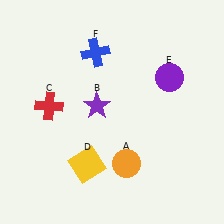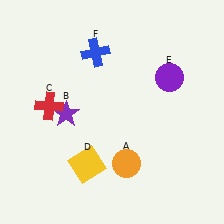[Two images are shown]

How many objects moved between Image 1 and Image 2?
1 object moved between the two images.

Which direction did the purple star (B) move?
The purple star (B) moved left.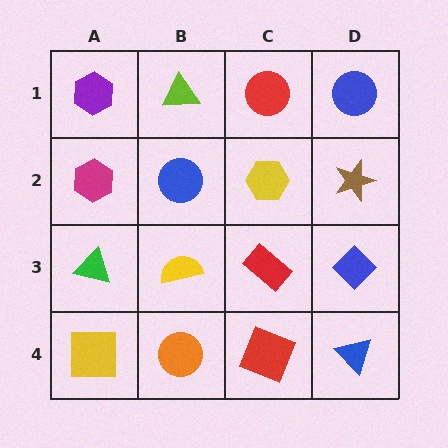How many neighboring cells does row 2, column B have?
4.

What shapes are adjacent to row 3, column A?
A magenta hexagon (row 2, column A), a yellow square (row 4, column A), a yellow semicircle (row 3, column B).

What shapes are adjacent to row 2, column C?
A red circle (row 1, column C), a red rectangle (row 3, column C), a blue circle (row 2, column B), a brown star (row 2, column D).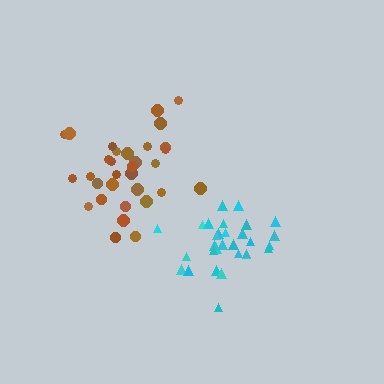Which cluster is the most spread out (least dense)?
Brown.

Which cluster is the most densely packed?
Cyan.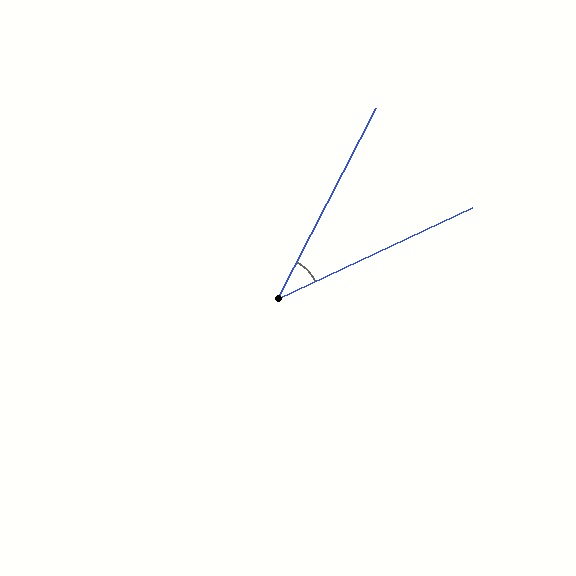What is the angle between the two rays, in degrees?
Approximately 38 degrees.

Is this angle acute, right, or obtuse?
It is acute.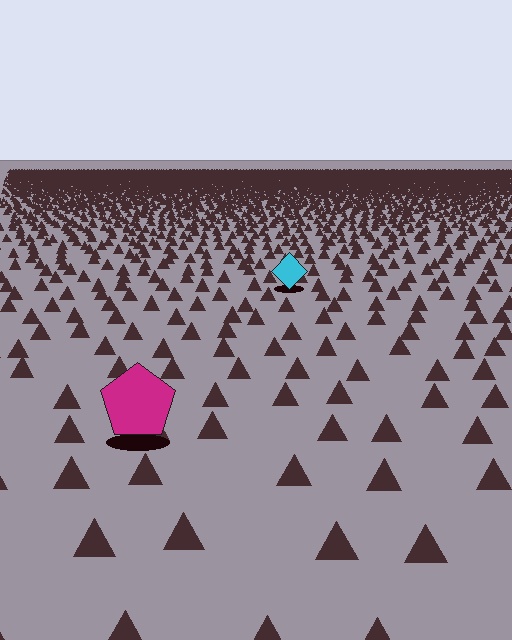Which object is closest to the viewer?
The magenta pentagon is closest. The texture marks near it are larger and more spread out.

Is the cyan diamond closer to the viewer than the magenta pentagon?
No. The magenta pentagon is closer — you can tell from the texture gradient: the ground texture is coarser near it.